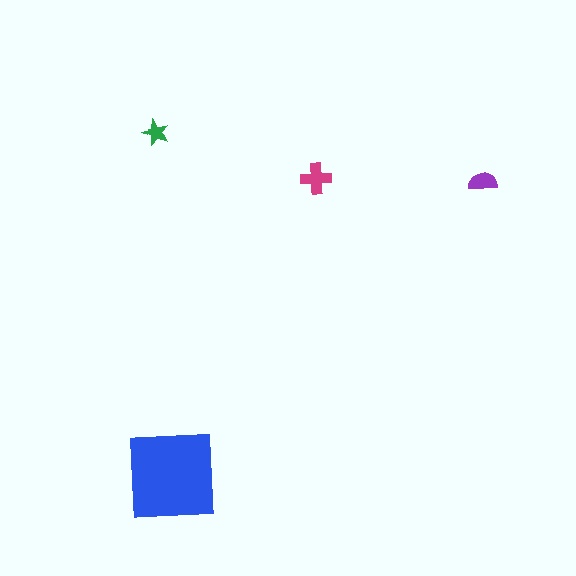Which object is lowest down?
The blue square is bottommost.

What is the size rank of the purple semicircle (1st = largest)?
3rd.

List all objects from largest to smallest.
The blue square, the magenta cross, the purple semicircle, the green star.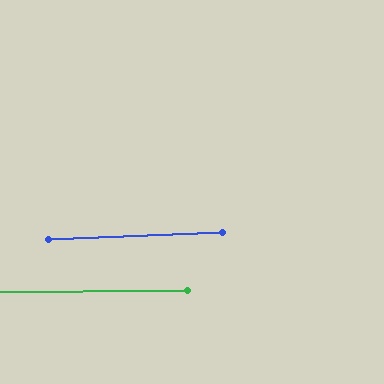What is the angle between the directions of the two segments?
Approximately 2 degrees.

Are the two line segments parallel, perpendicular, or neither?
Parallel — their directions differ by only 1.9°.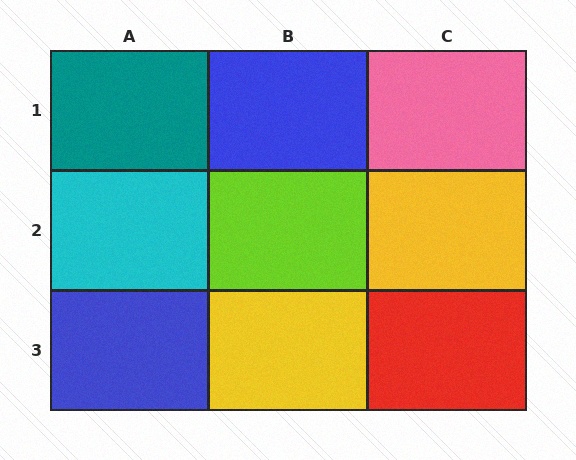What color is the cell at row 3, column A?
Blue.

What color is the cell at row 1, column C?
Pink.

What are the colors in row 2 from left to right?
Cyan, lime, yellow.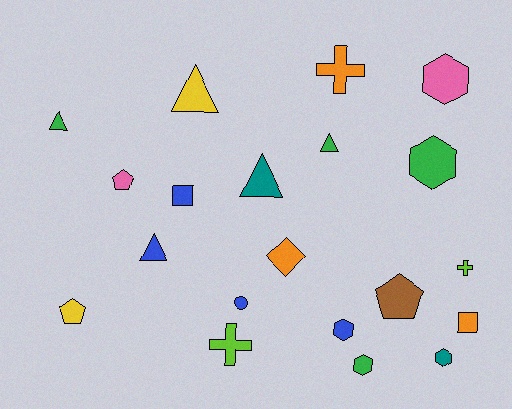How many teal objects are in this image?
There are 2 teal objects.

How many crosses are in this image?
There are 3 crosses.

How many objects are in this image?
There are 20 objects.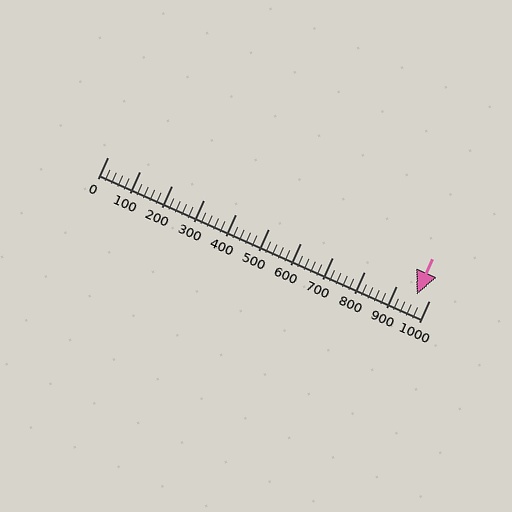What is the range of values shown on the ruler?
The ruler shows values from 0 to 1000.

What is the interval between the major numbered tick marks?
The major tick marks are spaced 100 units apart.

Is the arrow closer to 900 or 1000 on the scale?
The arrow is closer to 1000.